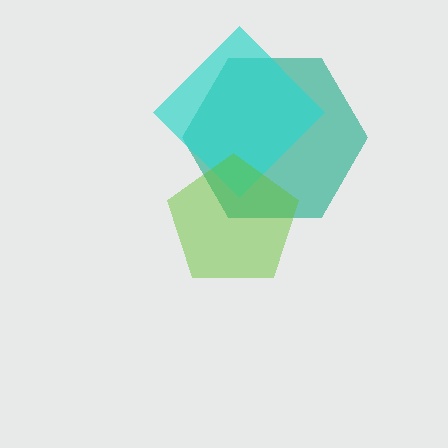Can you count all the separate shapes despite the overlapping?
Yes, there are 3 separate shapes.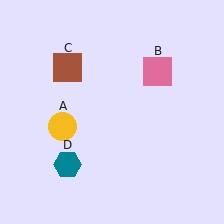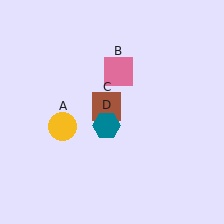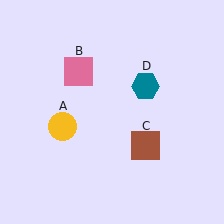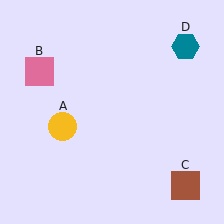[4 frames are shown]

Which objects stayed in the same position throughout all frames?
Yellow circle (object A) remained stationary.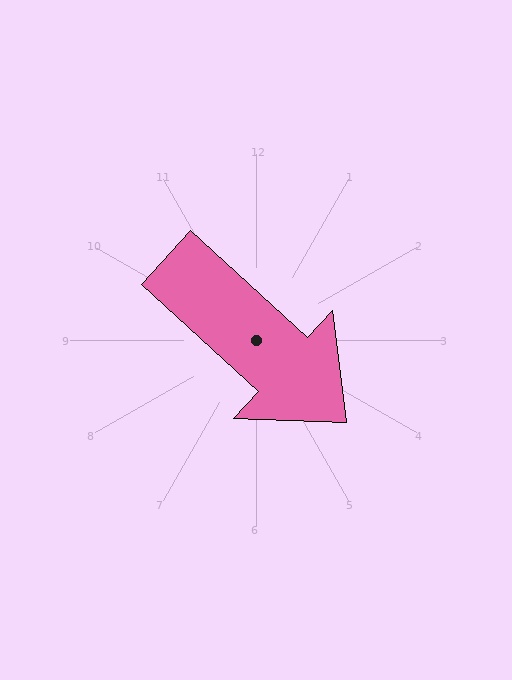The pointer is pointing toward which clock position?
Roughly 4 o'clock.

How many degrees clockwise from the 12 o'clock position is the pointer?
Approximately 132 degrees.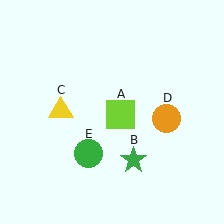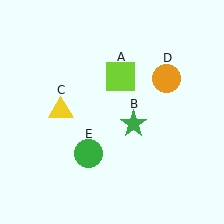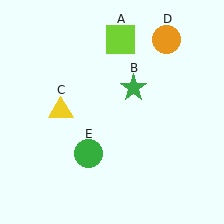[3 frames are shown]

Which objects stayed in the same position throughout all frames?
Yellow triangle (object C) and green circle (object E) remained stationary.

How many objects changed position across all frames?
3 objects changed position: lime square (object A), green star (object B), orange circle (object D).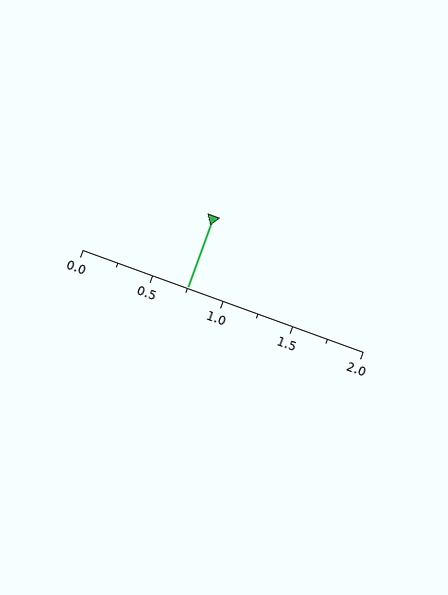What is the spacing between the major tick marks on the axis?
The major ticks are spaced 0.5 apart.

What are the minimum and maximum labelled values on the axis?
The axis runs from 0.0 to 2.0.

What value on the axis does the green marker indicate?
The marker indicates approximately 0.75.